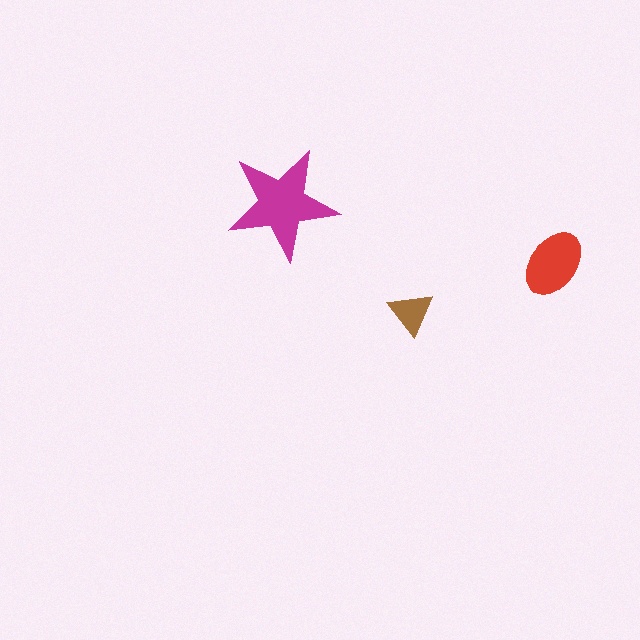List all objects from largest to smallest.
The magenta star, the red ellipse, the brown triangle.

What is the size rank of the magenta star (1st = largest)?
1st.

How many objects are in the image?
There are 3 objects in the image.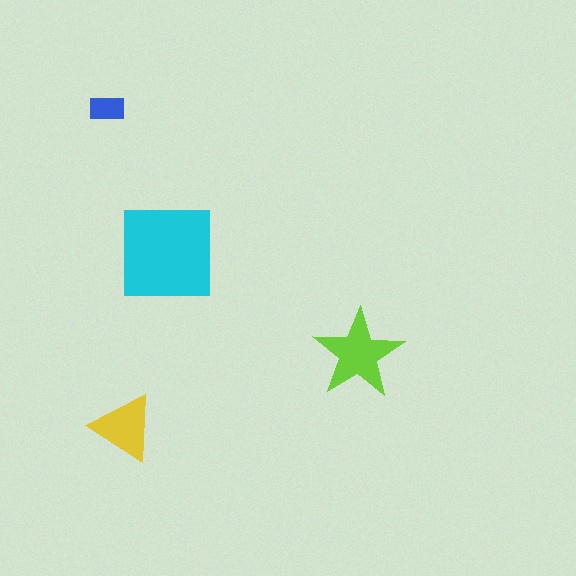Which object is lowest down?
The yellow triangle is bottommost.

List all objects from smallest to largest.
The blue rectangle, the yellow triangle, the lime star, the cyan square.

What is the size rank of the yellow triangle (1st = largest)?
3rd.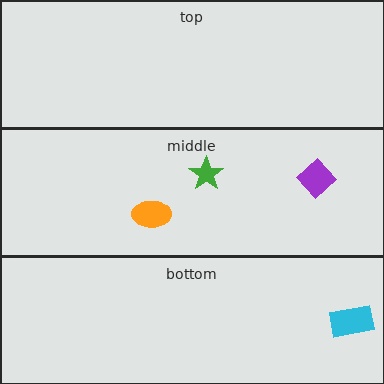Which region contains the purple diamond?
The middle region.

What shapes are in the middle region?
The orange ellipse, the green star, the purple diamond.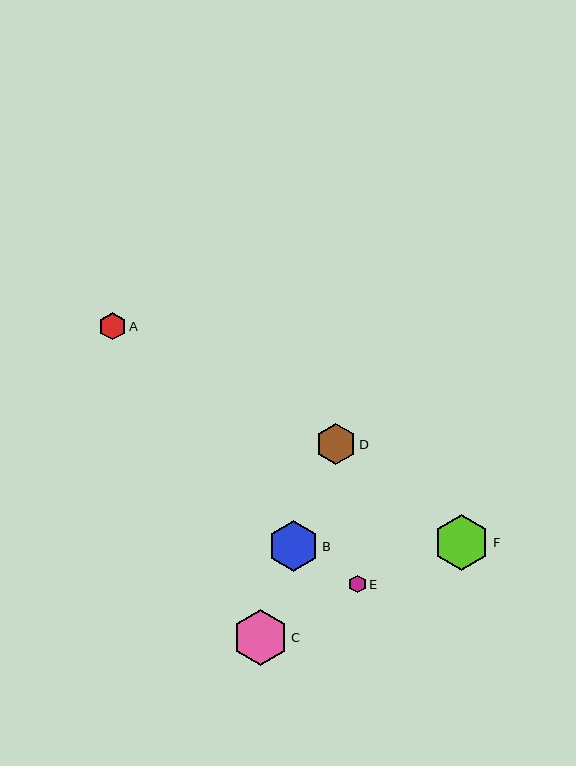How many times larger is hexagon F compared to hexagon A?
Hexagon F is approximately 2.1 times the size of hexagon A.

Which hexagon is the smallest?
Hexagon E is the smallest with a size of approximately 18 pixels.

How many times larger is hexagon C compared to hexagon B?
Hexagon C is approximately 1.1 times the size of hexagon B.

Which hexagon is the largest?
Hexagon C is the largest with a size of approximately 56 pixels.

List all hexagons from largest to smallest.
From largest to smallest: C, F, B, D, A, E.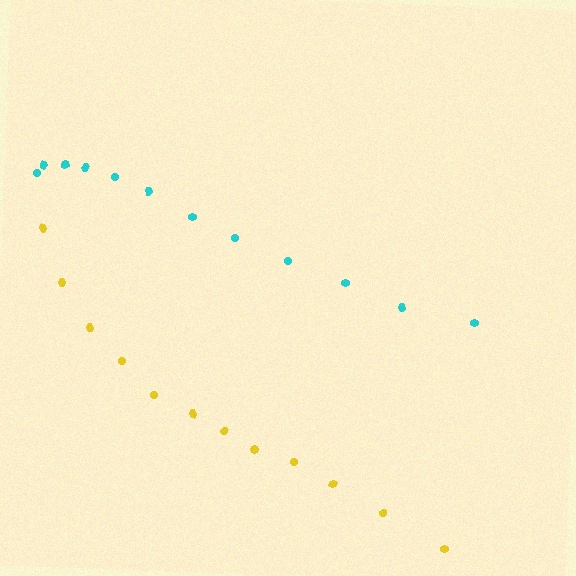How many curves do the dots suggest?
There are 2 distinct paths.